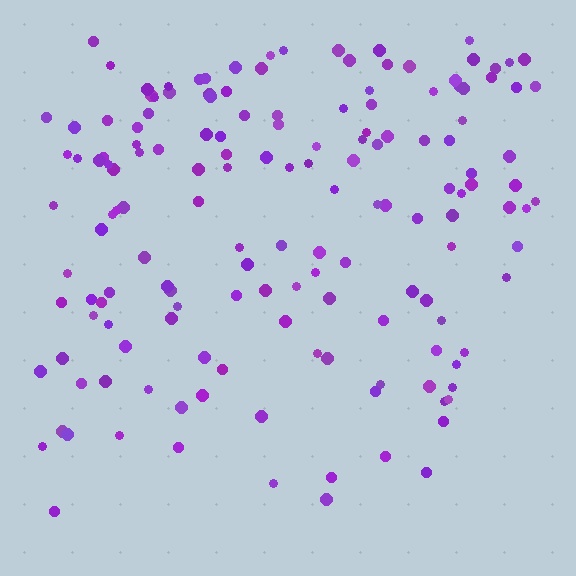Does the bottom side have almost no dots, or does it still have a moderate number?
Still a moderate number, just noticeably fewer than the top.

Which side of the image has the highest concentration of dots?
The top.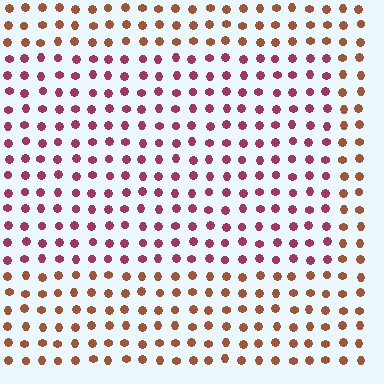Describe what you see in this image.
The image is filled with small brown elements in a uniform arrangement. A rectangle-shaped region is visible where the elements are tinted to a slightly different hue, forming a subtle color boundary.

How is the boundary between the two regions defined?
The boundary is defined purely by a slight shift in hue (about 41 degrees). Spacing, size, and orientation are identical on both sides.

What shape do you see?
I see a rectangle.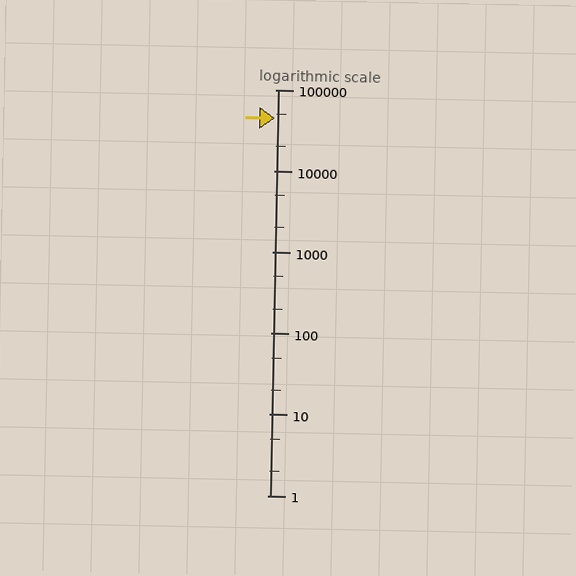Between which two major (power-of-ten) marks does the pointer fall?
The pointer is between 10000 and 100000.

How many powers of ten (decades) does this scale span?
The scale spans 5 decades, from 1 to 100000.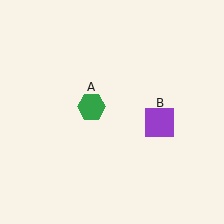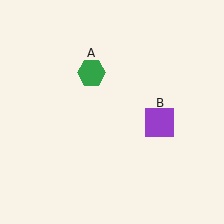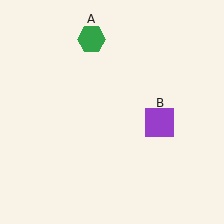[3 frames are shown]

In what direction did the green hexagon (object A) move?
The green hexagon (object A) moved up.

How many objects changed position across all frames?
1 object changed position: green hexagon (object A).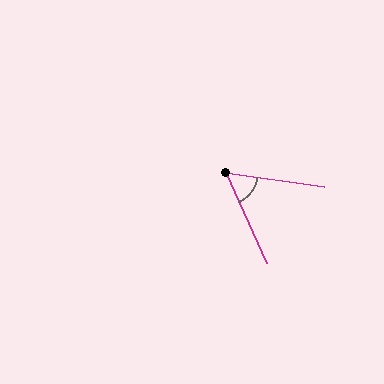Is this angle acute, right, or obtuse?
It is acute.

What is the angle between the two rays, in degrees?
Approximately 58 degrees.